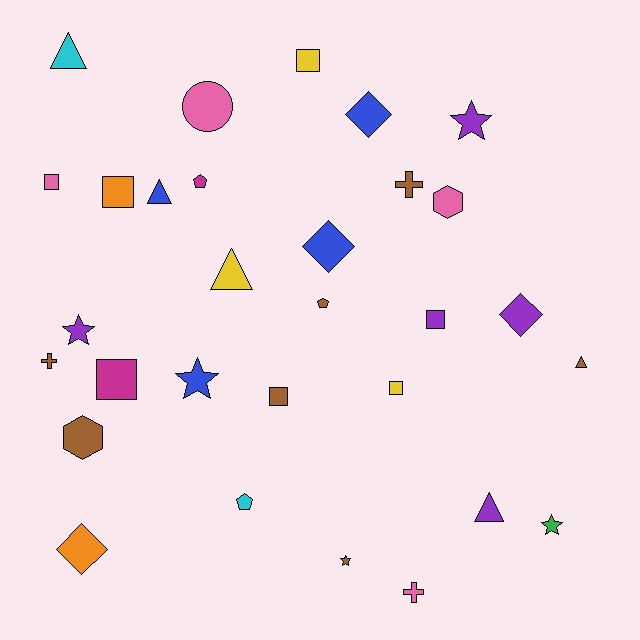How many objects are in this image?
There are 30 objects.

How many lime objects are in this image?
There are no lime objects.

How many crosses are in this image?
There are 3 crosses.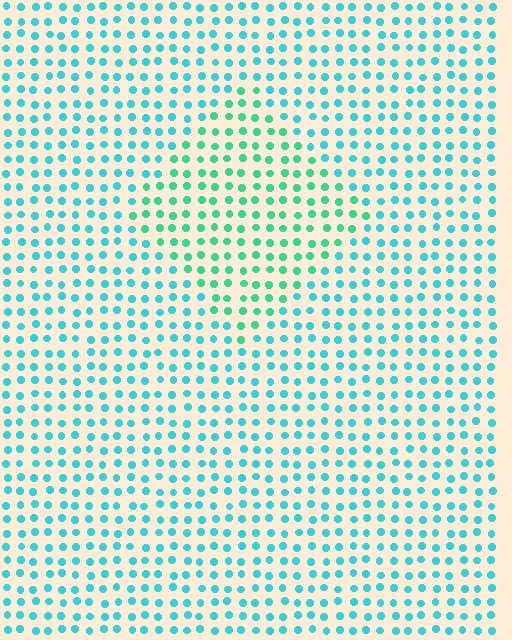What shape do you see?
I see a diamond.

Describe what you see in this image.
The image is filled with small cyan elements in a uniform arrangement. A diamond-shaped region is visible where the elements are tinted to a slightly different hue, forming a subtle color boundary.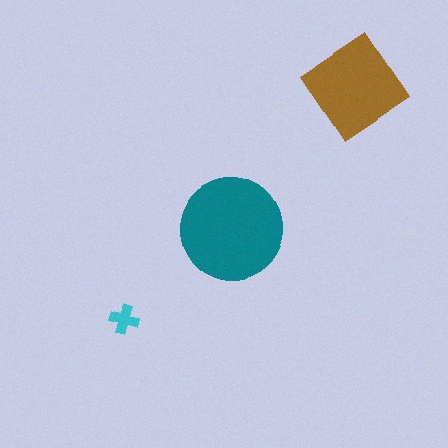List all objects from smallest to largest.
The cyan cross, the brown diamond, the teal circle.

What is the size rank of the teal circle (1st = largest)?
1st.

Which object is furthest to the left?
The cyan cross is leftmost.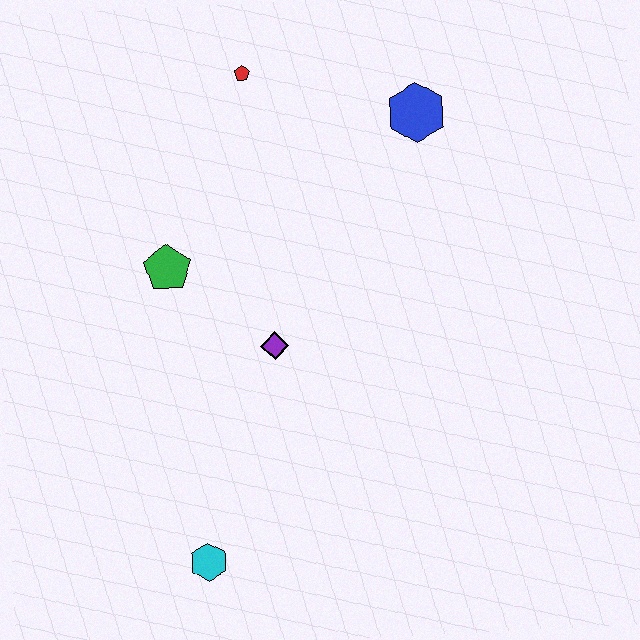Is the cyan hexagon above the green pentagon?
No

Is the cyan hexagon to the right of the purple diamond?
No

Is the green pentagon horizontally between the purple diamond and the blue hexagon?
No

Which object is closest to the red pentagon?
The blue hexagon is closest to the red pentagon.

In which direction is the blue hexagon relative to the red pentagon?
The blue hexagon is to the right of the red pentagon.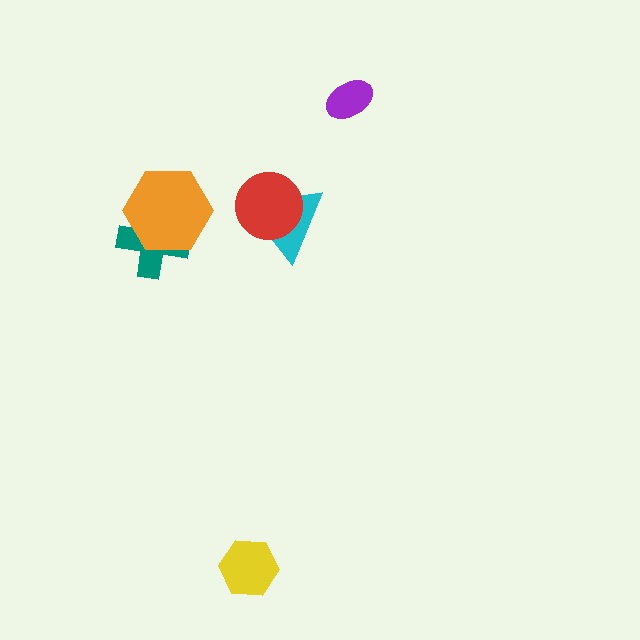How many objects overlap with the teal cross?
1 object overlaps with the teal cross.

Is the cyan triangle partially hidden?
Yes, it is partially covered by another shape.